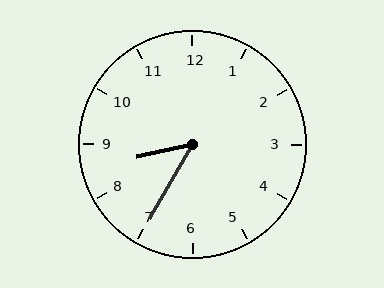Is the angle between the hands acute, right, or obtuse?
It is acute.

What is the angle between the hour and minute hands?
Approximately 48 degrees.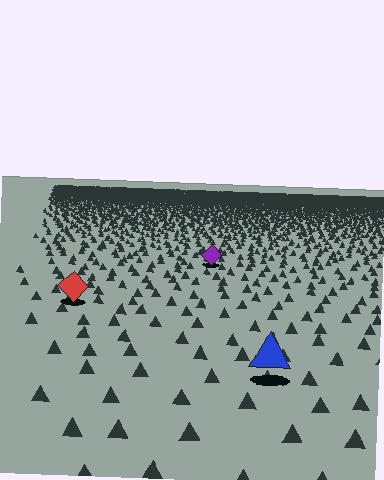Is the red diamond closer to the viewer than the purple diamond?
Yes. The red diamond is closer — you can tell from the texture gradient: the ground texture is coarser near it.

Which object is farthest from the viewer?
The purple diamond is farthest from the viewer. It appears smaller and the ground texture around it is denser.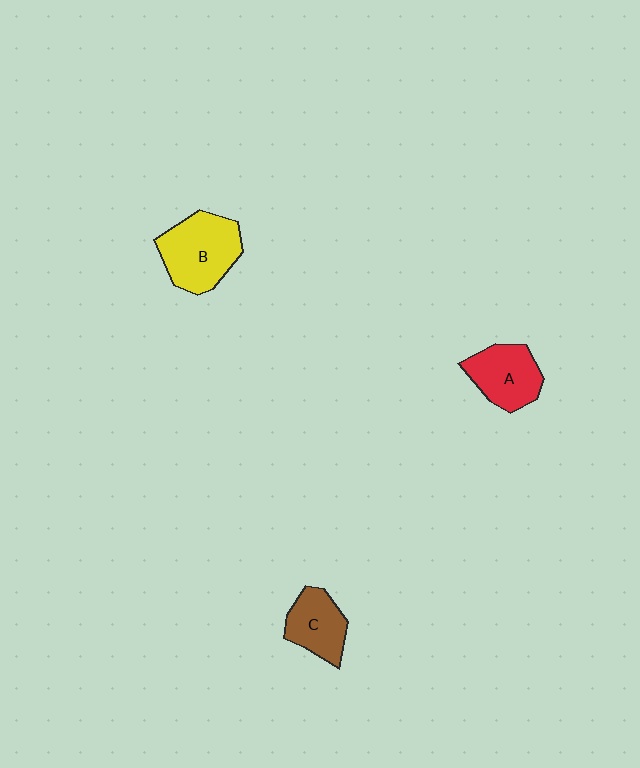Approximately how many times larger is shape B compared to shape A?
Approximately 1.3 times.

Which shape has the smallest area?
Shape C (brown).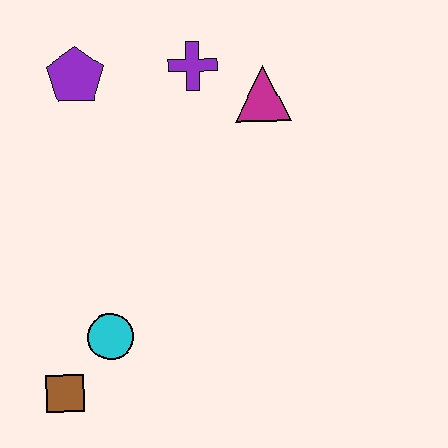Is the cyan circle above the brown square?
Yes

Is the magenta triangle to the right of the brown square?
Yes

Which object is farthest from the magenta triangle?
The brown square is farthest from the magenta triangle.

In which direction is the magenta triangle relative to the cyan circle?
The magenta triangle is above the cyan circle.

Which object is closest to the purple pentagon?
The purple cross is closest to the purple pentagon.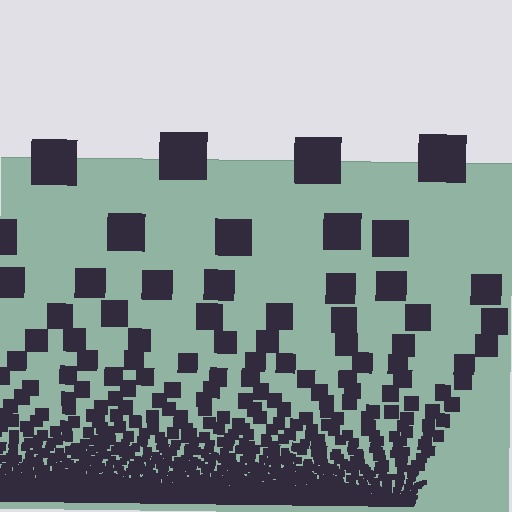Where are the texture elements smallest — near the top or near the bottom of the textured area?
Near the bottom.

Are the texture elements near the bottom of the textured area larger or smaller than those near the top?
Smaller. The gradient is inverted — elements near the bottom are smaller and denser.